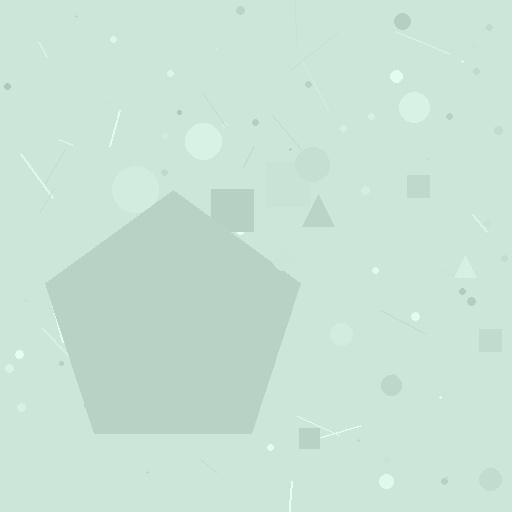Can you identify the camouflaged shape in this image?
The camouflaged shape is a pentagon.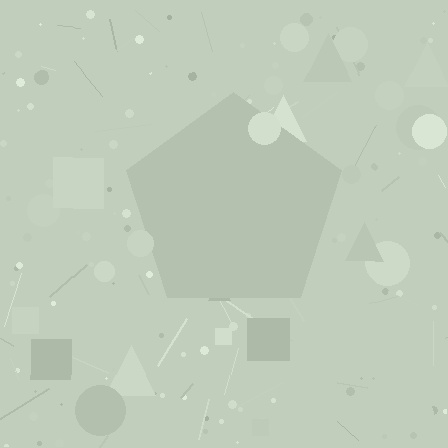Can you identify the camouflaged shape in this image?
The camouflaged shape is a pentagon.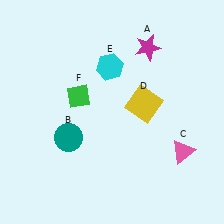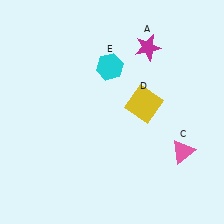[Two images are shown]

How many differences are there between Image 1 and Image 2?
There are 2 differences between the two images.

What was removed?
The teal circle (B), the green diamond (F) were removed in Image 2.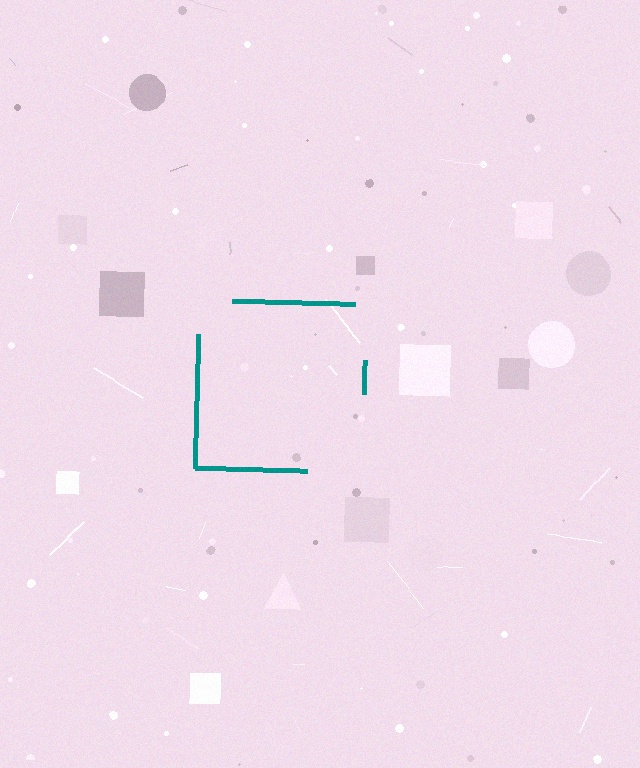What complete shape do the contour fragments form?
The contour fragments form a square.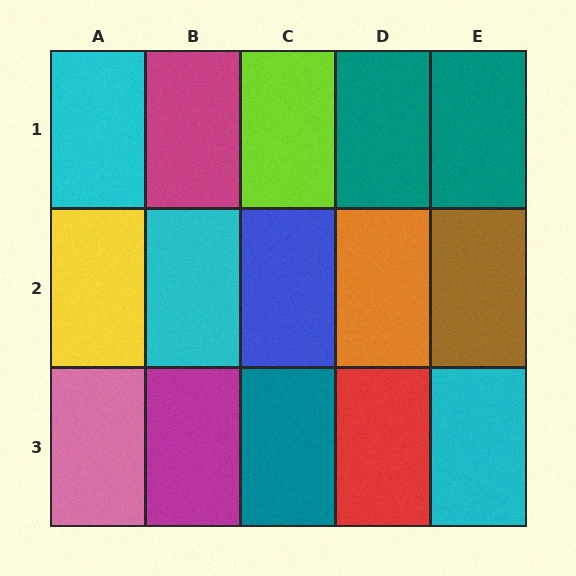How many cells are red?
1 cell is red.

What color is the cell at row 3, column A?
Pink.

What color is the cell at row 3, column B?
Magenta.